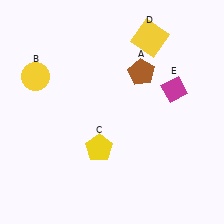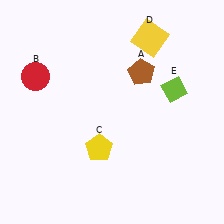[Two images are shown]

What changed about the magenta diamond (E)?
In Image 1, E is magenta. In Image 2, it changed to lime.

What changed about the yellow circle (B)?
In Image 1, B is yellow. In Image 2, it changed to red.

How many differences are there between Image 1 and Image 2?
There are 2 differences between the two images.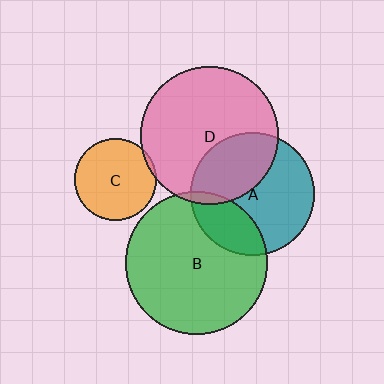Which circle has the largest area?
Circle B (green).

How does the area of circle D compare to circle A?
Approximately 1.2 times.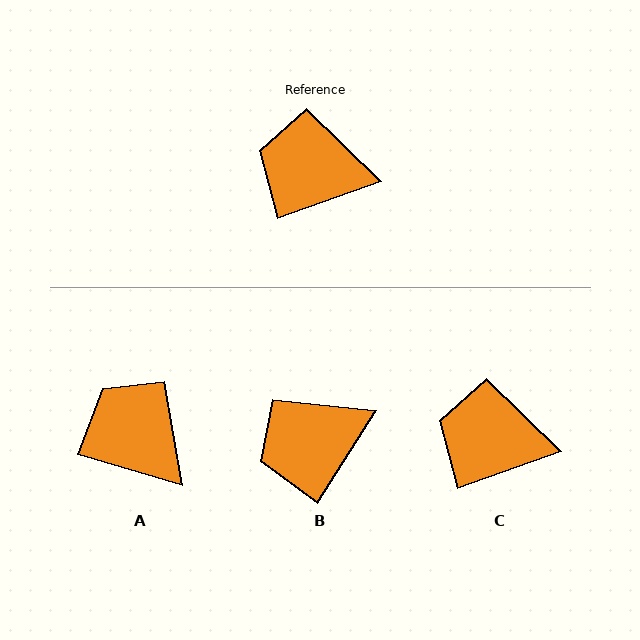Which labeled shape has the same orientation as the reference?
C.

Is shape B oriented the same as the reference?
No, it is off by about 38 degrees.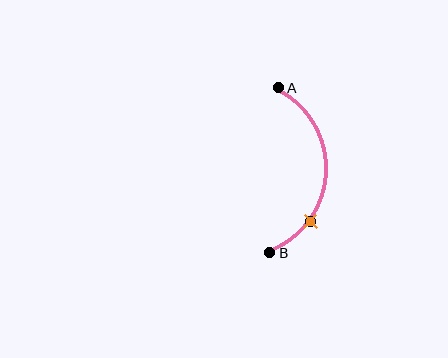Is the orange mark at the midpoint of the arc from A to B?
No. The orange mark lies on the arc but is closer to endpoint B. The arc midpoint would be at the point on the curve equidistant along the arc from both A and B.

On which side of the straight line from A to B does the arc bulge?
The arc bulges to the right of the straight line connecting A and B.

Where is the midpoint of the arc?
The arc midpoint is the point on the curve farthest from the straight line joining A and B. It sits to the right of that line.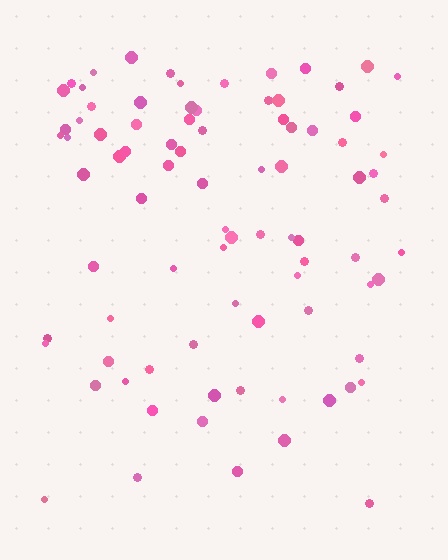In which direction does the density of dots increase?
From bottom to top, with the top side densest.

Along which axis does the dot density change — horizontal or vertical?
Vertical.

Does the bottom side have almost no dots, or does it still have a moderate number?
Still a moderate number, just noticeably fewer than the top.